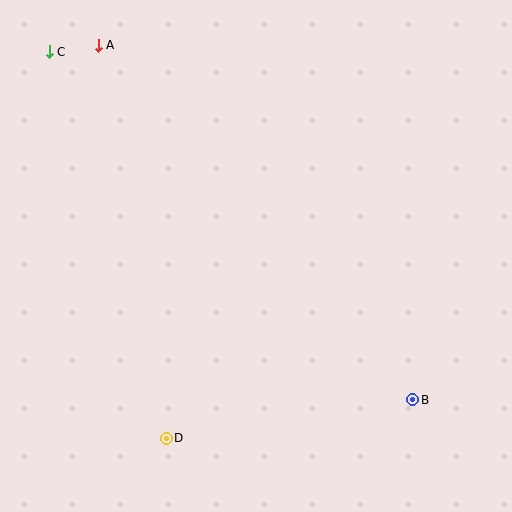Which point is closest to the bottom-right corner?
Point B is closest to the bottom-right corner.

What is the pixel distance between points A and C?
The distance between A and C is 49 pixels.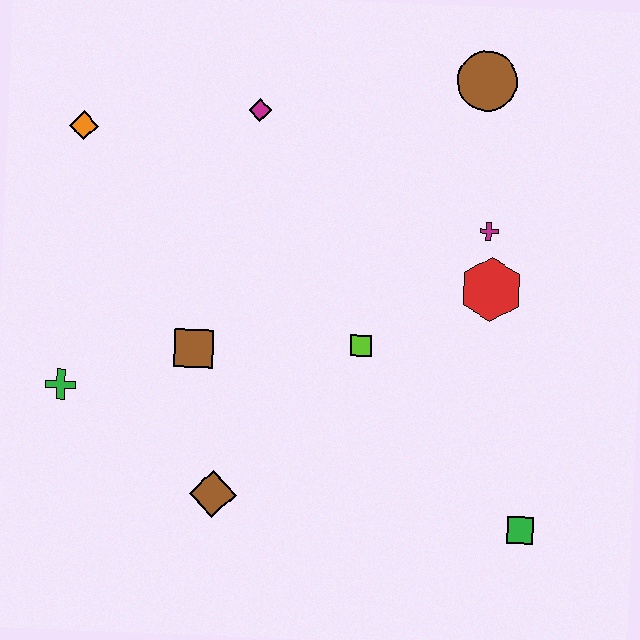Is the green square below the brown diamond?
Yes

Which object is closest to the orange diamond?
The magenta diamond is closest to the orange diamond.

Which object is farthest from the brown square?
The brown circle is farthest from the brown square.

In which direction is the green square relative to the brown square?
The green square is to the right of the brown square.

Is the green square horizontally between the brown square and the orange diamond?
No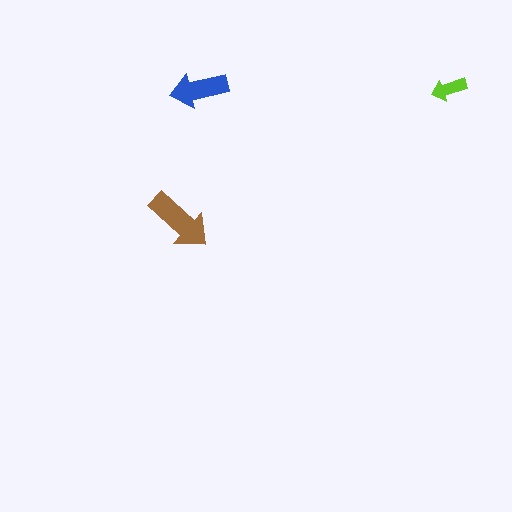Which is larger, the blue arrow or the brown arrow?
The brown one.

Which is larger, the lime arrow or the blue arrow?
The blue one.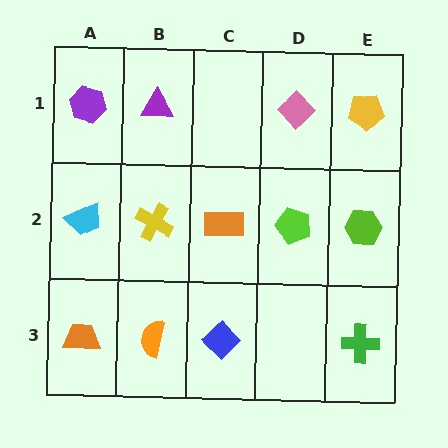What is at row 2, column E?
A lime hexagon.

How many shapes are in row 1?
4 shapes.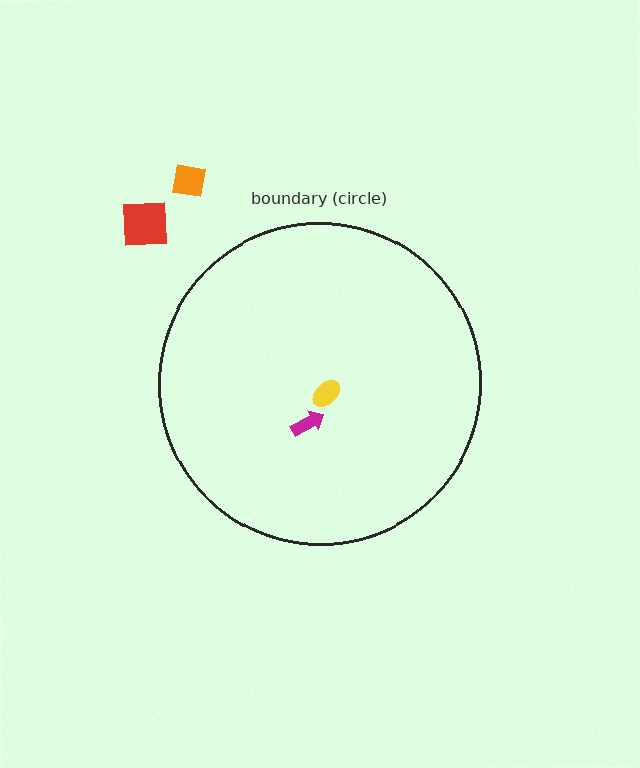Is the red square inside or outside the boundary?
Outside.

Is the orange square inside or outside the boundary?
Outside.